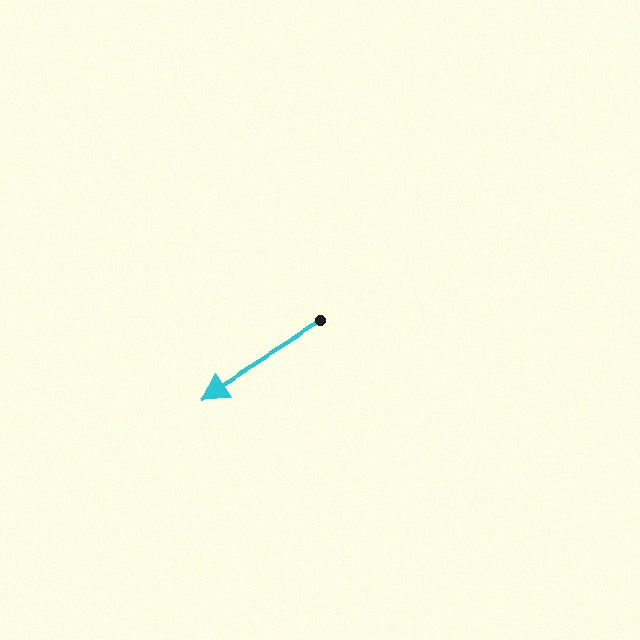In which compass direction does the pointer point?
Southwest.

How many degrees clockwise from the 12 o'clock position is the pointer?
Approximately 237 degrees.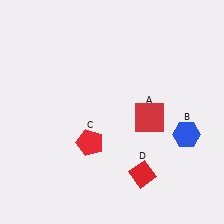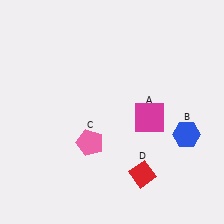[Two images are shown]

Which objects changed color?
A changed from red to magenta. C changed from red to pink.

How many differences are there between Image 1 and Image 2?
There are 2 differences between the two images.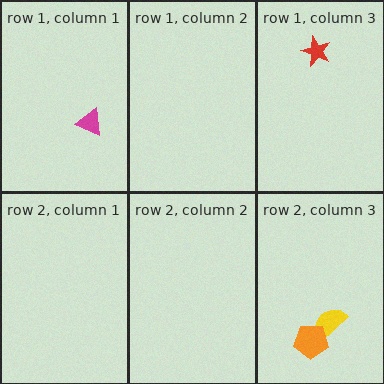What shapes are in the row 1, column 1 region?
The magenta triangle.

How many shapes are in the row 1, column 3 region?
1.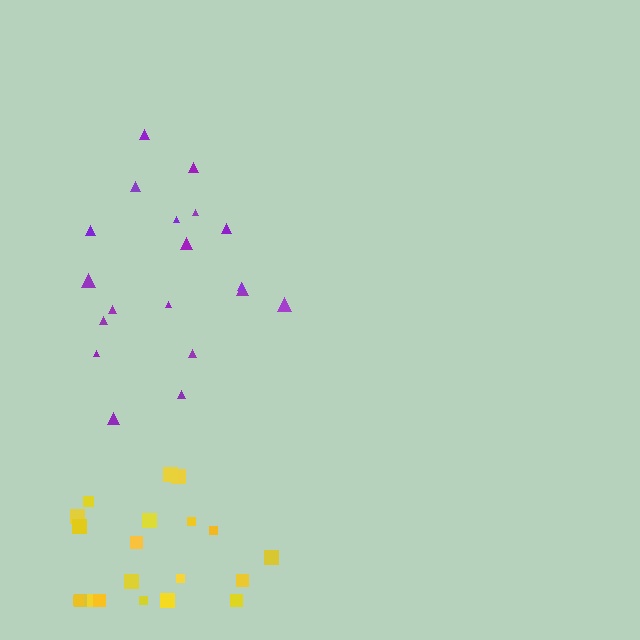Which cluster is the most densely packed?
Yellow.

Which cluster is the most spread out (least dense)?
Purple.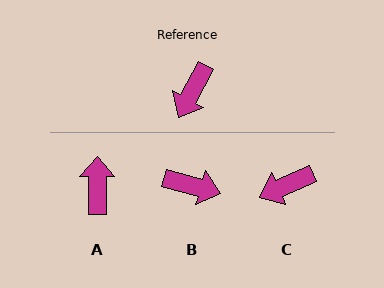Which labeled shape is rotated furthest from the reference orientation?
A, about 151 degrees away.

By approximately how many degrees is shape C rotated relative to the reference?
Approximately 38 degrees clockwise.